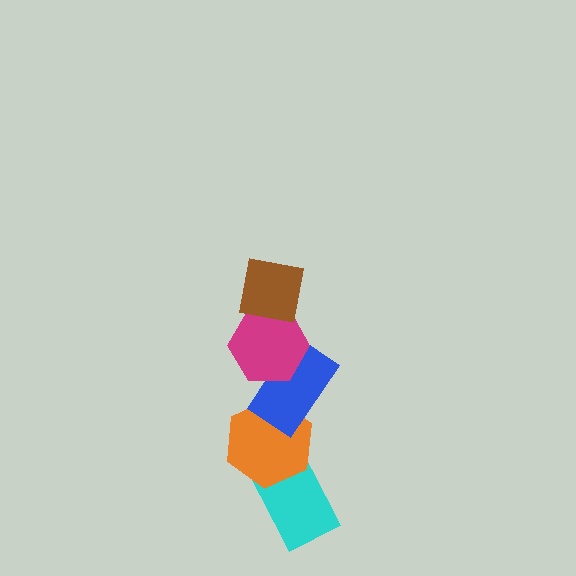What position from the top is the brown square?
The brown square is 1st from the top.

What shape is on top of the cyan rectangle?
The orange hexagon is on top of the cyan rectangle.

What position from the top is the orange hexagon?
The orange hexagon is 4th from the top.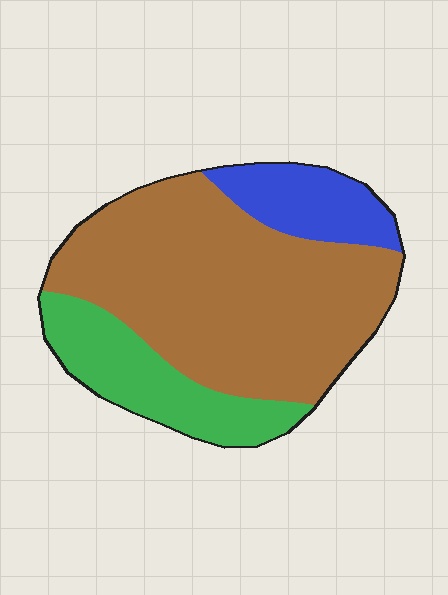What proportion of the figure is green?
Green takes up between a sixth and a third of the figure.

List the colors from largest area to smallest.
From largest to smallest: brown, green, blue.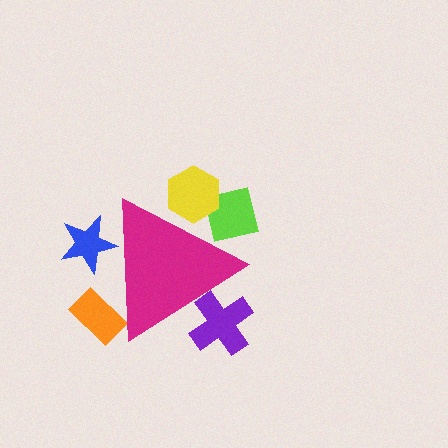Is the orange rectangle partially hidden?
Yes, the orange rectangle is partially hidden behind the magenta triangle.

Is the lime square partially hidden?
Yes, the lime square is partially hidden behind the magenta triangle.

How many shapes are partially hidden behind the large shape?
5 shapes are partially hidden.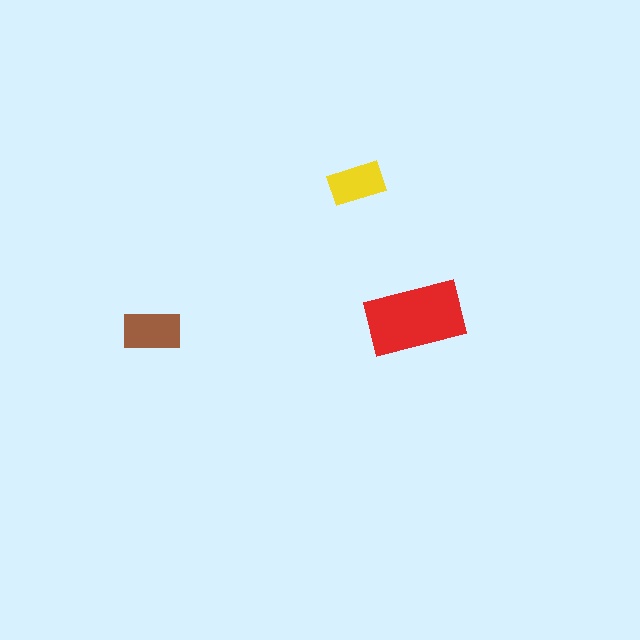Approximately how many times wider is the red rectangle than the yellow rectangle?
About 2 times wider.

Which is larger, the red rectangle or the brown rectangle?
The red one.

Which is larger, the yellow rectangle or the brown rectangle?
The brown one.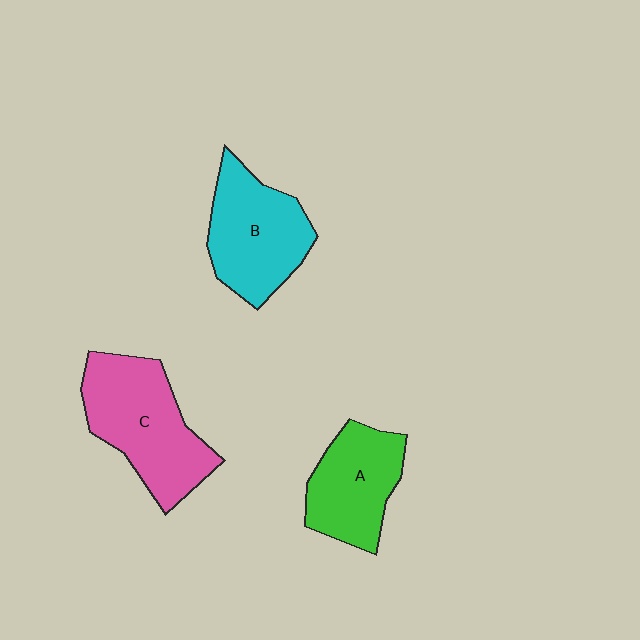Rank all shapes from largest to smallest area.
From largest to smallest: C (pink), B (cyan), A (green).